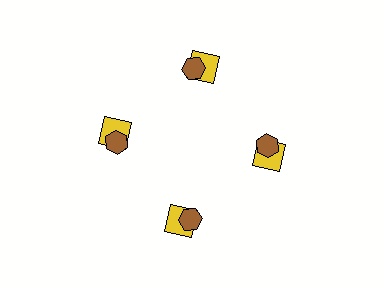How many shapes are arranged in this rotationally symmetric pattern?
There are 8 shapes, arranged in 4 groups of 2.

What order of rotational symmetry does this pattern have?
This pattern has 4-fold rotational symmetry.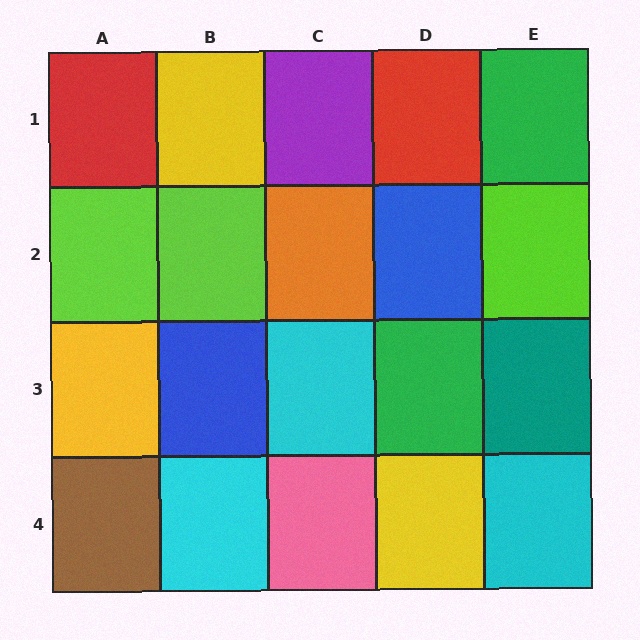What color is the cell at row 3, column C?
Cyan.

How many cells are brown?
1 cell is brown.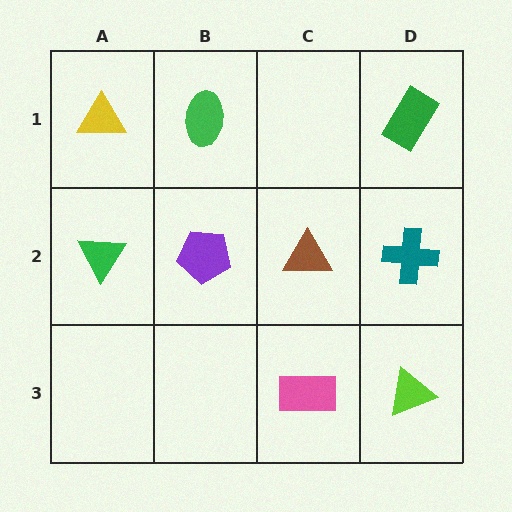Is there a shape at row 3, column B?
No, that cell is empty.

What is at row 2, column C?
A brown triangle.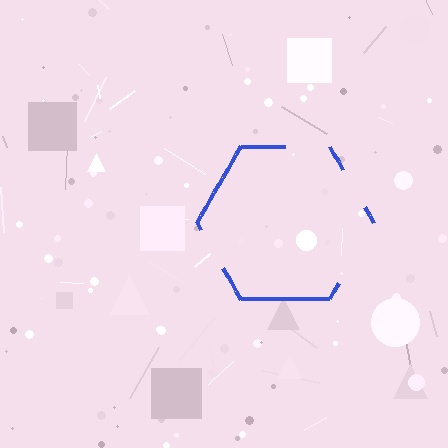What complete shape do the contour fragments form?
The contour fragments form a hexagon.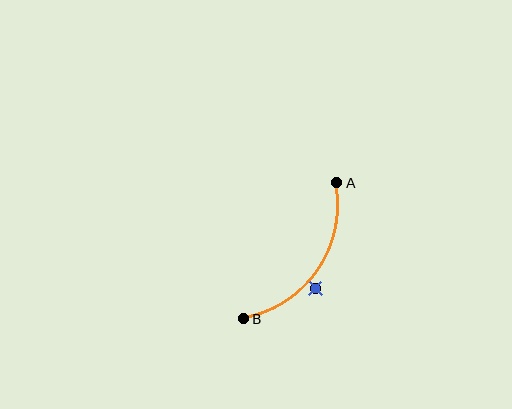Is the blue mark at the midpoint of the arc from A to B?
No — the blue mark does not lie on the arc at all. It sits slightly outside the curve.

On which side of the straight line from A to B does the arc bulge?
The arc bulges below and to the right of the straight line connecting A and B.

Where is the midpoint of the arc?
The arc midpoint is the point on the curve farthest from the straight line joining A and B. It sits below and to the right of that line.